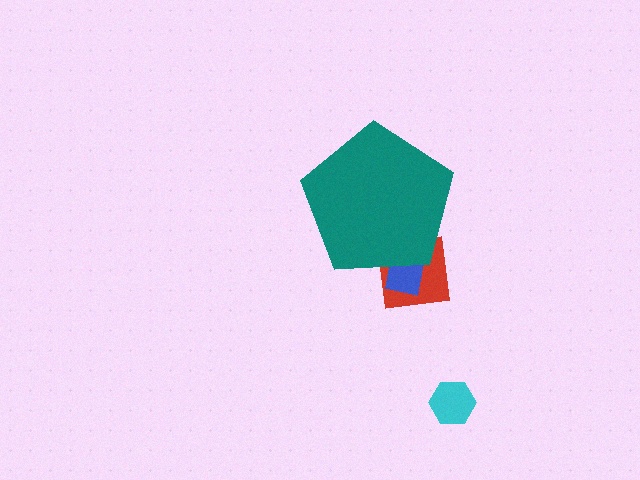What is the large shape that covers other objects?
A teal pentagon.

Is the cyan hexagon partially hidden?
No, the cyan hexagon is fully visible.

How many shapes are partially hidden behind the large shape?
2 shapes are partially hidden.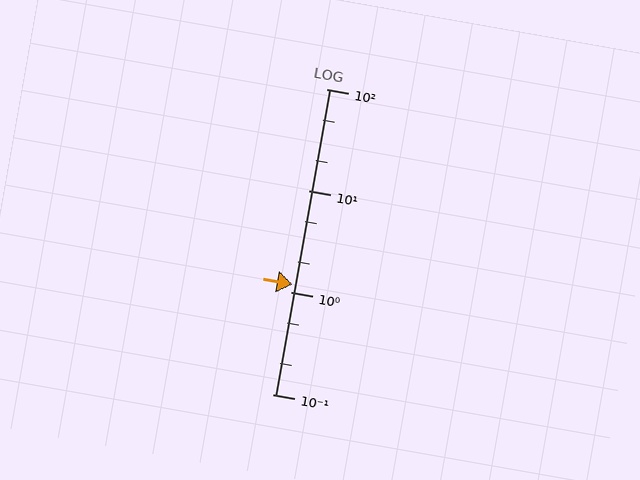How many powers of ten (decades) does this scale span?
The scale spans 3 decades, from 0.1 to 100.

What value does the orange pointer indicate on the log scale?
The pointer indicates approximately 1.2.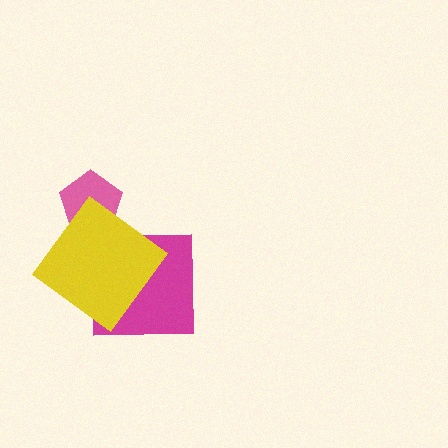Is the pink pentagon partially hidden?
Yes, it is partially covered by another shape.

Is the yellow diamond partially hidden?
No, no other shape covers it.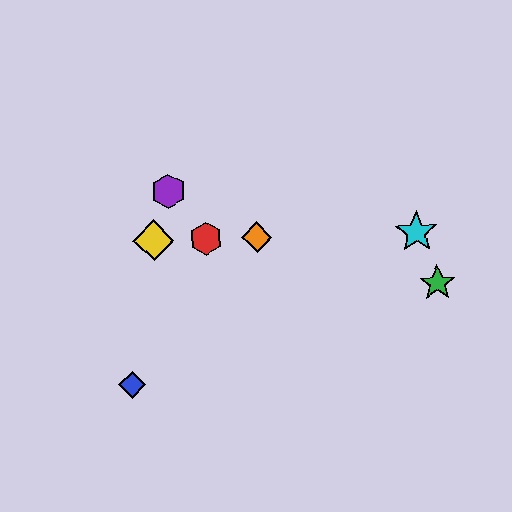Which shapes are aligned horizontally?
The red hexagon, the yellow diamond, the orange diamond, the cyan star are aligned horizontally.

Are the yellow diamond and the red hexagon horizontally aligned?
Yes, both are at y≈240.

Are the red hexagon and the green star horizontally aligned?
No, the red hexagon is at y≈239 and the green star is at y≈283.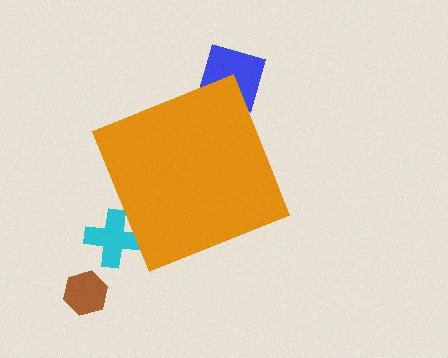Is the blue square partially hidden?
Yes, the blue square is partially hidden behind the orange diamond.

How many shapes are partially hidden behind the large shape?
2 shapes are partially hidden.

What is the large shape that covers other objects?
An orange diamond.